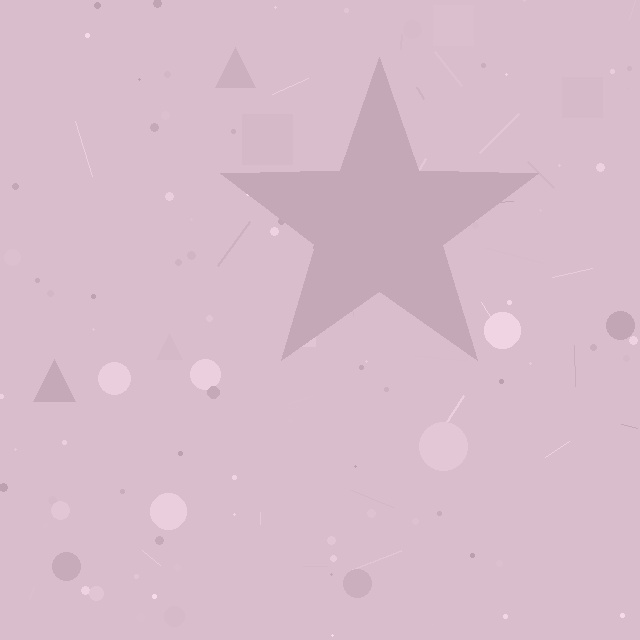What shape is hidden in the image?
A star is hidden in the image.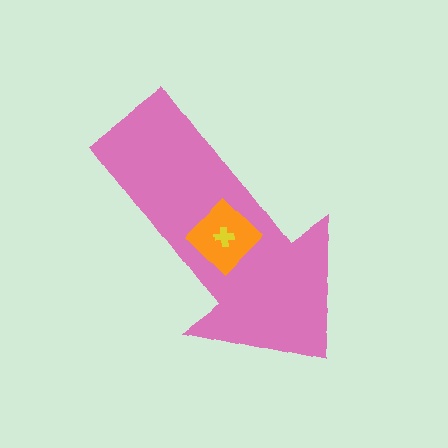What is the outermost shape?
The pink arrow.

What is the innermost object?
The yellow cross.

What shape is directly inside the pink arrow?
The orange diamond.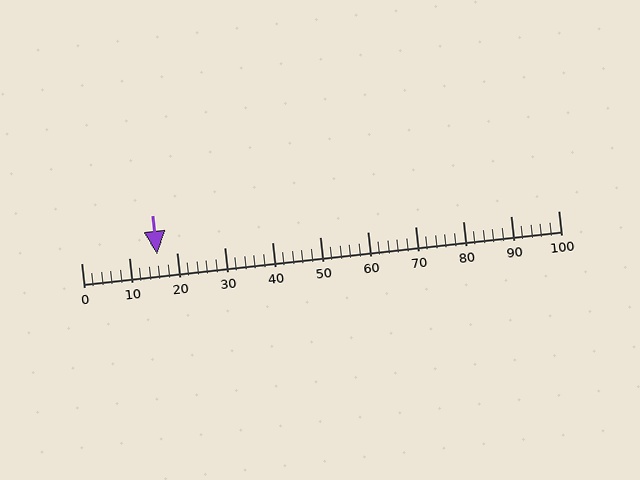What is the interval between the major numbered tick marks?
The major tick marks are spaced 10 units apart.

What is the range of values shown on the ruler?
The ruler shows values from 0 to 100.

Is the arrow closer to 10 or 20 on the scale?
The arrow is closer to 20.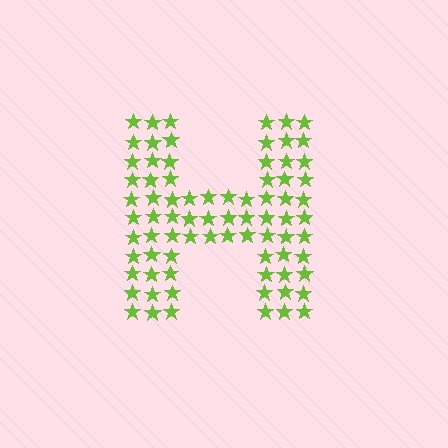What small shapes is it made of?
It is made of small stars.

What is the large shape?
The large shape is the letter H.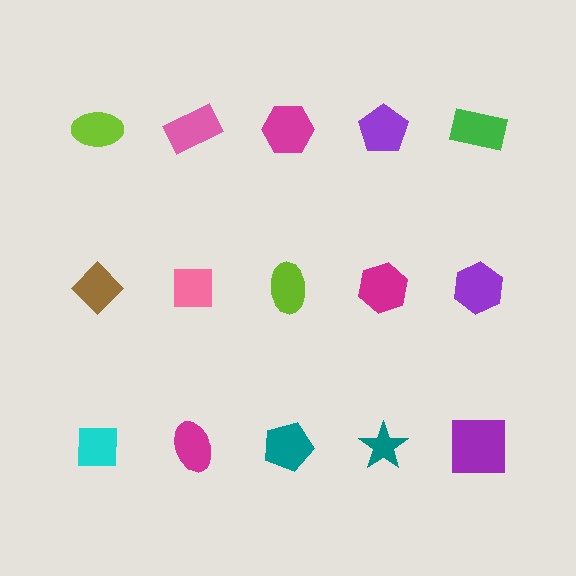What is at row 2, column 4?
A magenta hexagon.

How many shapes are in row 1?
5 shapes.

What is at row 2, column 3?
A lime ellipse.